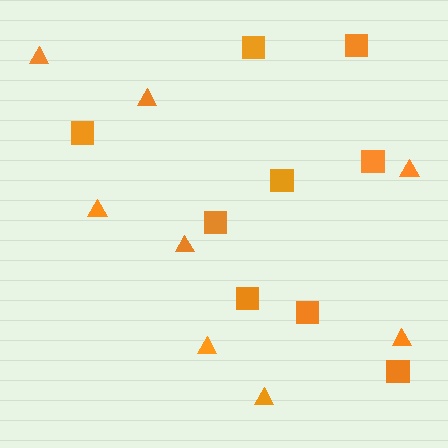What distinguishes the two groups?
There are 2 groups: one group of squares (9) and one group of triangles (8).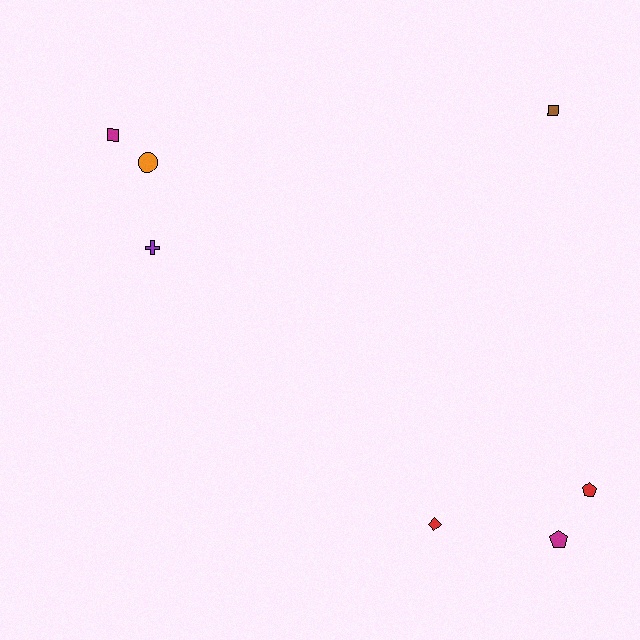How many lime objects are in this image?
There are no lime objects.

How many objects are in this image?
There are 7 objects.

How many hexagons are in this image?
There are no hexagons.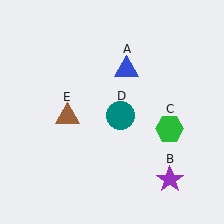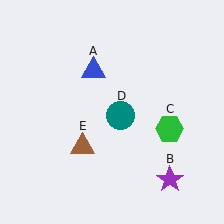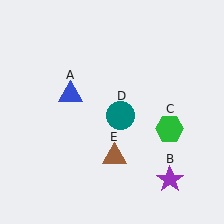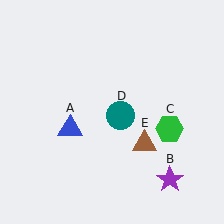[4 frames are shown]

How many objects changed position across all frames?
2 objects changed position: blue triangle (object A), brown triangle (object E).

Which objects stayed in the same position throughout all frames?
Purple star (object B) and green hexagon (object C) and teal circle (object D) remained stationary.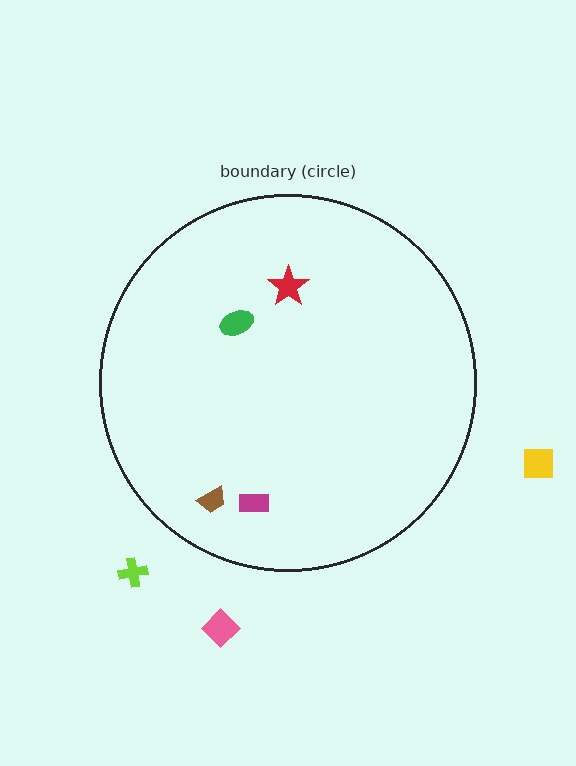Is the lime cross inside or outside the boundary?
Outside.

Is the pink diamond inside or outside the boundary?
Outside.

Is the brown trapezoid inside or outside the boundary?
Inside.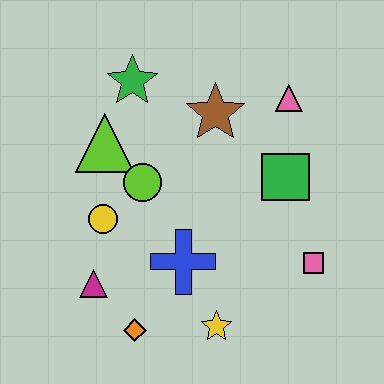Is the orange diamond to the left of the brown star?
Yes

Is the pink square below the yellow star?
No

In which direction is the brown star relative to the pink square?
The brown star is above the pink square.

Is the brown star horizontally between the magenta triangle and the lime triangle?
No